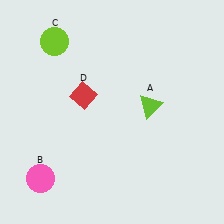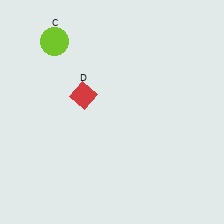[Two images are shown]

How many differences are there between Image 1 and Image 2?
There are 2 differences between the two images.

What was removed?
The pink circle (B), the lime triangle (A) were removed in Image 2.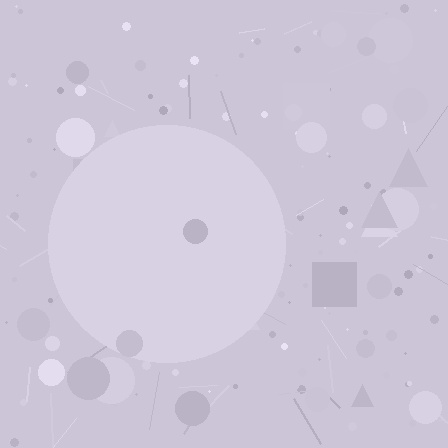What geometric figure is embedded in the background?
A circle is embedded in the background.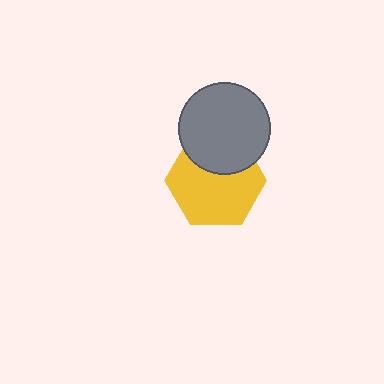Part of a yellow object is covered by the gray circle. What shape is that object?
It is a hexagon.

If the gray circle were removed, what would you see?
You would see the complete yellow hexagon.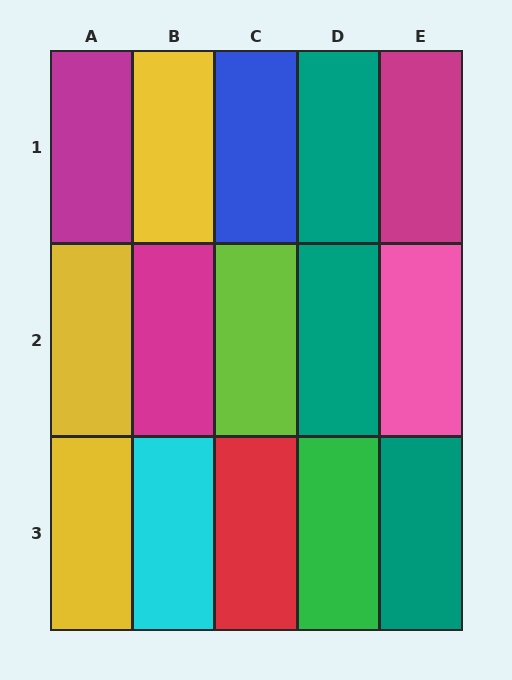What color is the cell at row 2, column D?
Teal.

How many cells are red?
1 cell is red.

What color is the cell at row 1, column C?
Blue.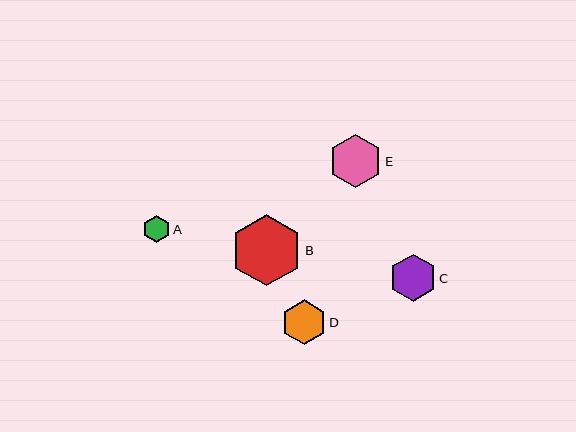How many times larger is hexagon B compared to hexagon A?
Hexagon B is approximately 2.6 times the size of hexagon A.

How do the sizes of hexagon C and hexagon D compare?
Hexagon C and hexagon D are approximately the same size.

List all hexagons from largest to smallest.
From largest to smallest: B, E, C, D, A.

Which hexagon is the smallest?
Hexagon A is the smallest with a size of approximately 28 pixels.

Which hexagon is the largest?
Hexagon B is the largest with a size of approximately 71 pixels.